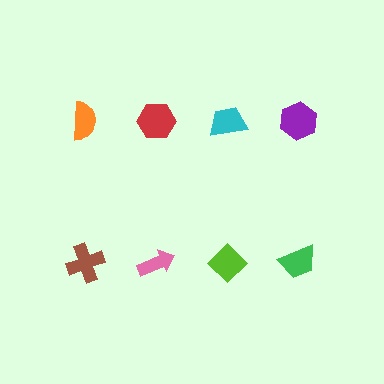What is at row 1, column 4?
A purple hexagon.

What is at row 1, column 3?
A cyan trapezoid.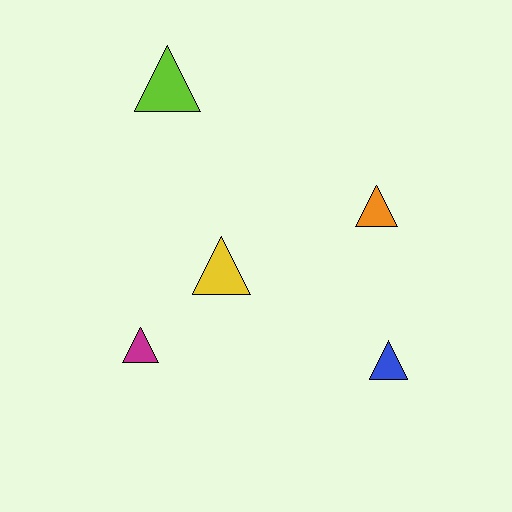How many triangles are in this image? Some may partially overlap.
There are 5 triangles.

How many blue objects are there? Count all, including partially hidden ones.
There is 1 blue object.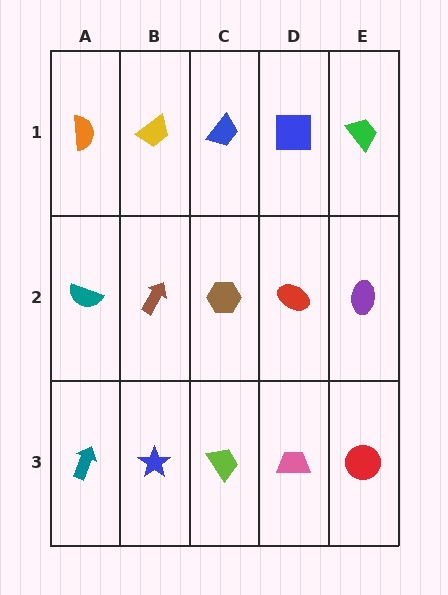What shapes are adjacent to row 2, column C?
A blue trapezoid (row 1, column C), a lime trapezoid (row 3, column C), a brown arrow (row 2, column B), a red ellipse (row 2, column D).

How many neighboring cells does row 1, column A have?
2.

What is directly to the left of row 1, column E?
A blue square.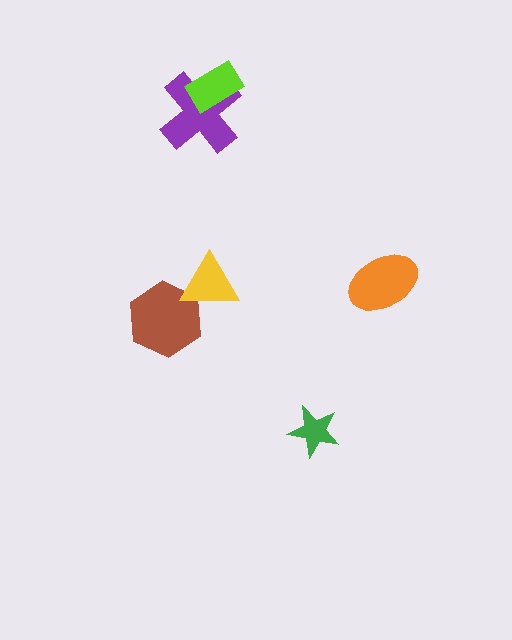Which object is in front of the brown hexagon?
The yellow triangle is in front of the brown hexagon.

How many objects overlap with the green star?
0 objects overlap with the green star.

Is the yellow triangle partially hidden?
No, no other shape covers it.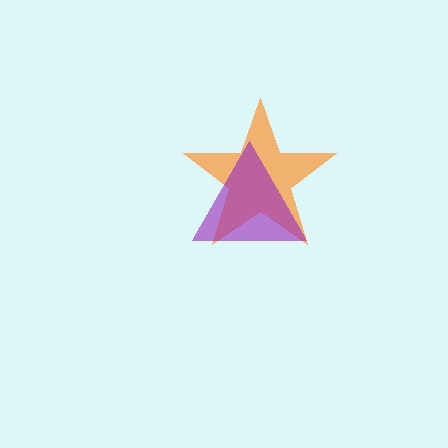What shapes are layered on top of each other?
The layered shapes are: an orange star, a purple triangle.